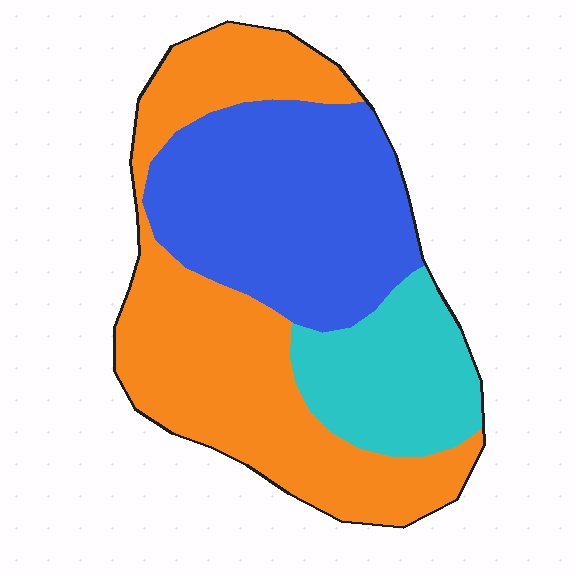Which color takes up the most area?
Orange, at roughly 45%.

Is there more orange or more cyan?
Orange.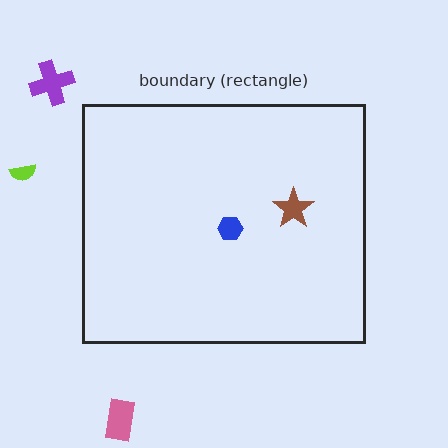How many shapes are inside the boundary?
2 inside, 3 outside.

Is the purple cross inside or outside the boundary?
Outside.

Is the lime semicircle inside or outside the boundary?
Outside.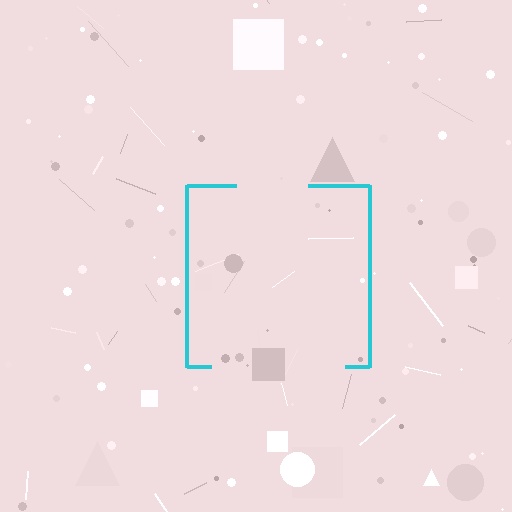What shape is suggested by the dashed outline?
The dashed outline suggests a square.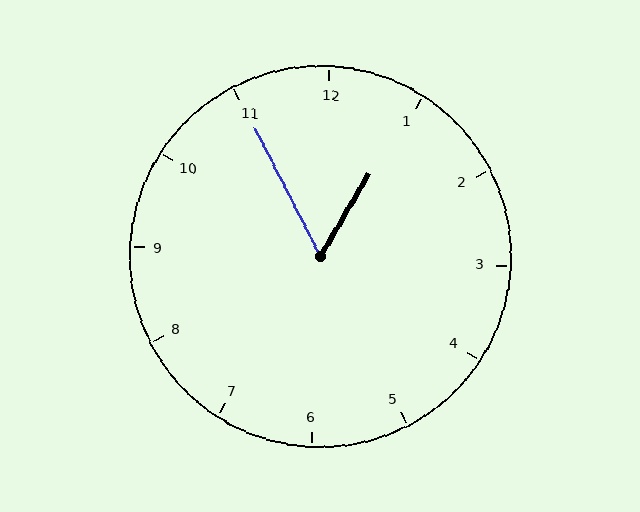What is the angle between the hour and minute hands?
Approximately 58 degrees.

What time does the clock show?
12:55.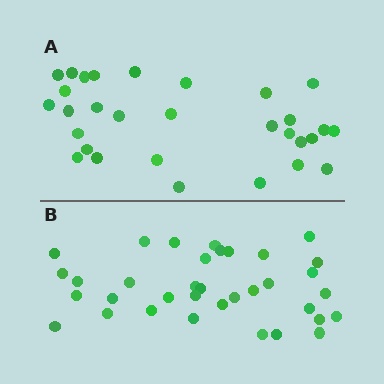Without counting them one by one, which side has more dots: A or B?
Region B (the bottom region) has more dots.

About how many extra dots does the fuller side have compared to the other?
Region B has about 5 more dots than region A.